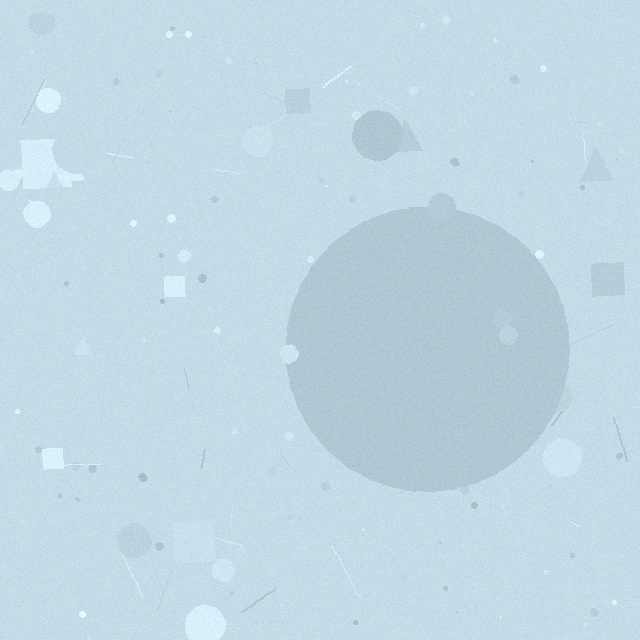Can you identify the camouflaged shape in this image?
The camouflaged shape is a circle.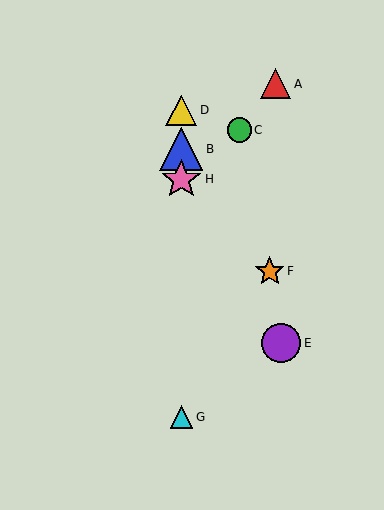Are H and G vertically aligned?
Yes, both are at x≈181.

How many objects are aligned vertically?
4 objects (B, D, G, H) are aligned vertically.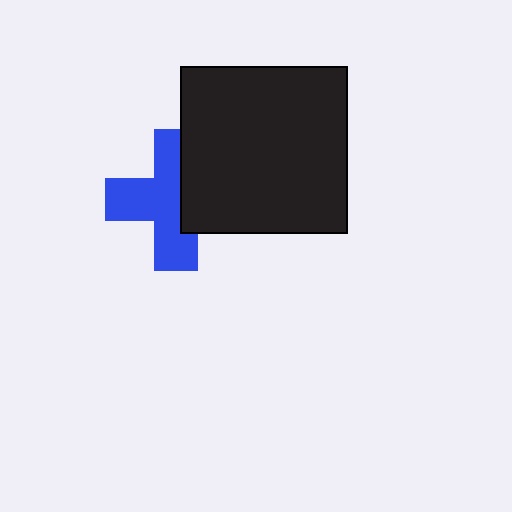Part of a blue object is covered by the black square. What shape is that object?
It is a cross.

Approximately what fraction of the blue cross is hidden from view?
Roughly 39% of the blue cross is hidden behind the black square.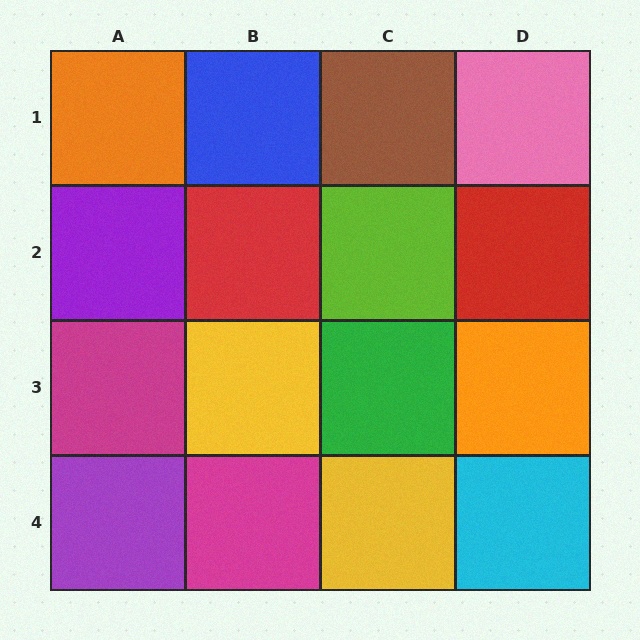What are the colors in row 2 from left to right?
Purple, red, lime, red.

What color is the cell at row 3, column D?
Orange.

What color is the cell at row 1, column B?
Blue.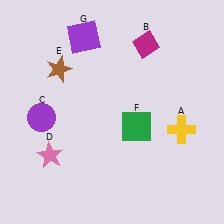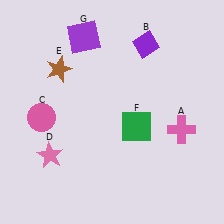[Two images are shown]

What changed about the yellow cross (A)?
In Image 1, A is yellow. In Image 2, it changed to pink.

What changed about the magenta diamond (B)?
In Image 1, B is magenta. In Image 2, it changed to purple.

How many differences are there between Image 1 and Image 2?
There are 3 differences between the two images.